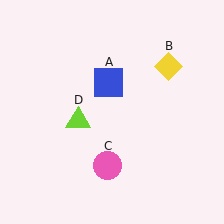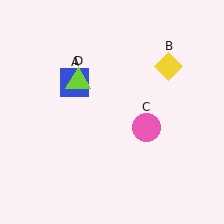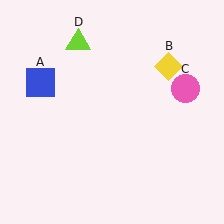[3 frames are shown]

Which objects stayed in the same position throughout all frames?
Yellow diamond (object B) remained stationary.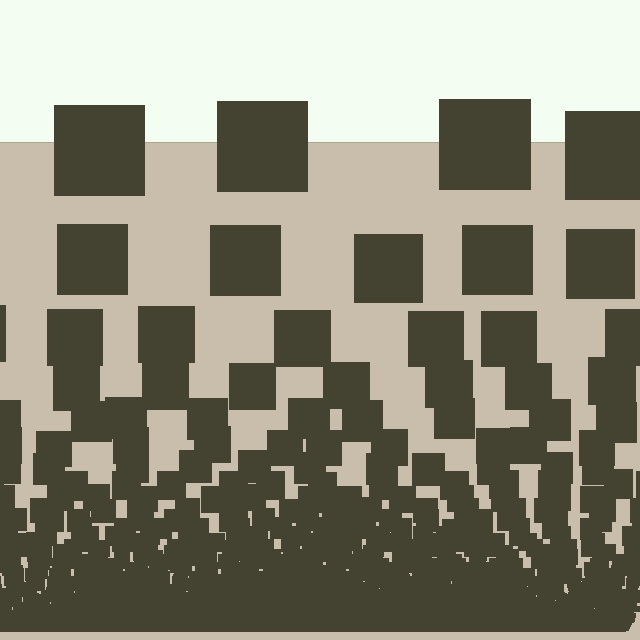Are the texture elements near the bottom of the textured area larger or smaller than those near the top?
Smaller. The gradient is inverted — elements near the bottom are smaller and denser.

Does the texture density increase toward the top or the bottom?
Density increases toward the bottom.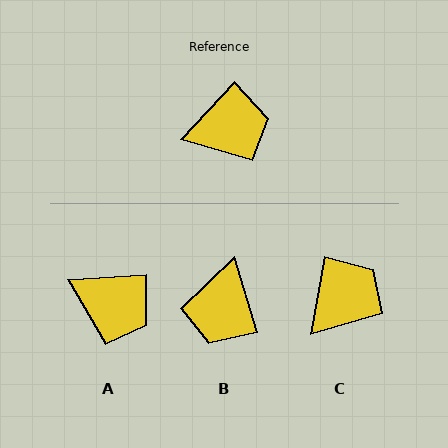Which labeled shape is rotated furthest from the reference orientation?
B, about 120 degrees away.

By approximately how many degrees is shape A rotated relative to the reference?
Approximately 43 degrees clockwise.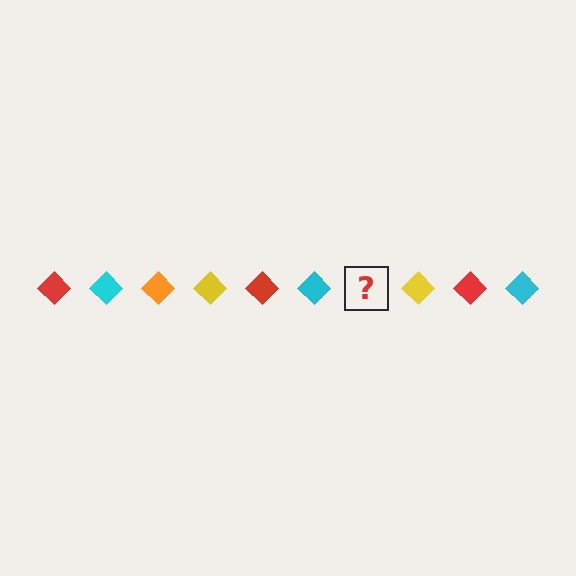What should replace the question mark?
The question mark should be replaced with an orange diamond.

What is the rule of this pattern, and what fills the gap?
The rule is that the pattern cycles through red, cyan, orange, yellow diamonds. The gap should be filled with an orange diamond.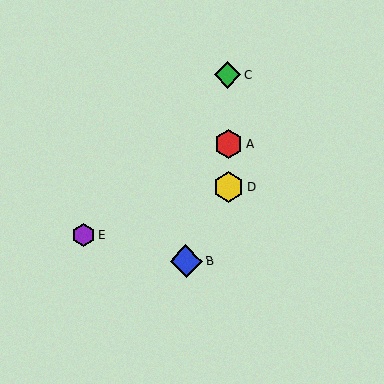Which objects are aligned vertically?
Objects A, C, D are aligned vertically.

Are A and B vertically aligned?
No, A is at x≈228 and B is at x≈186.